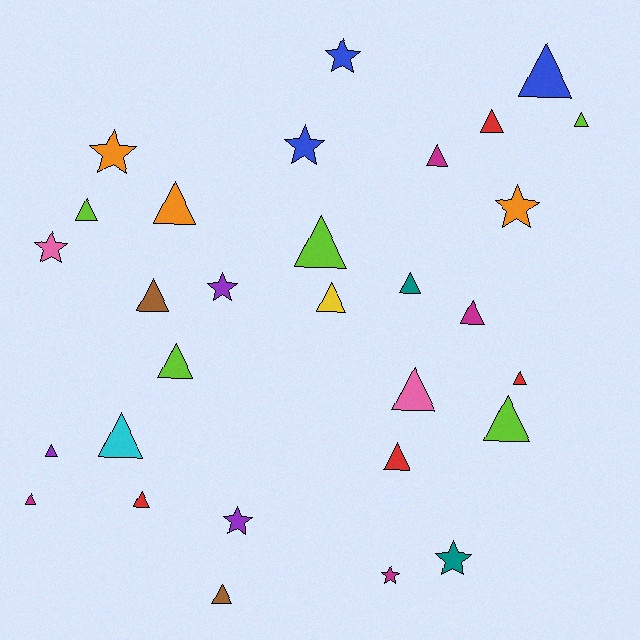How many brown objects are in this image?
There are 2 brown objects.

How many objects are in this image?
There are 30 objects.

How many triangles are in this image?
There are 21 triangles.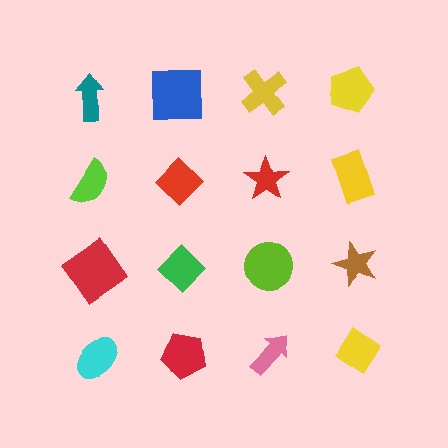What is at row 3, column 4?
A brown star.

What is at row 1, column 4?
A yellow pentagon.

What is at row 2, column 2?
A red diamond.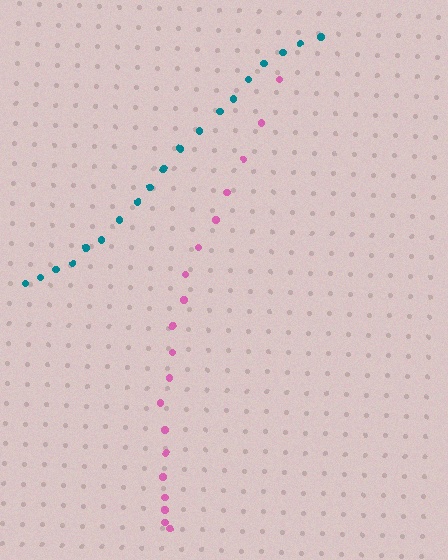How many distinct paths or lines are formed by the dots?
There are 2 distinct paths.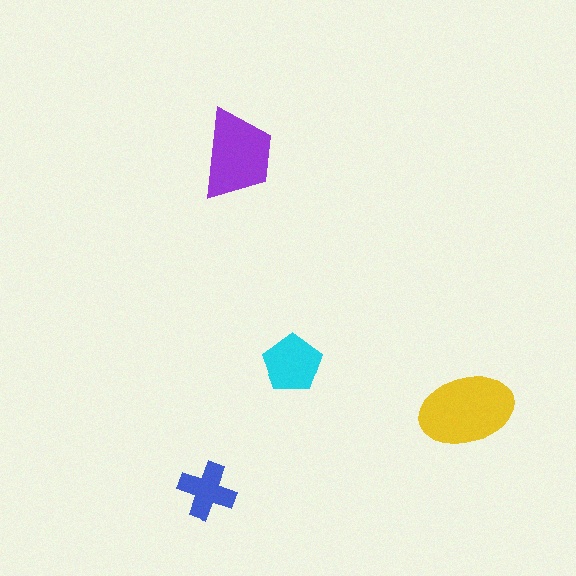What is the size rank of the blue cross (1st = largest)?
4th.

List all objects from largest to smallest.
The yellow ellipse, the purple trapezoid, the cyan pentagon, the blue cross.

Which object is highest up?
The purple trapezoid is topmost.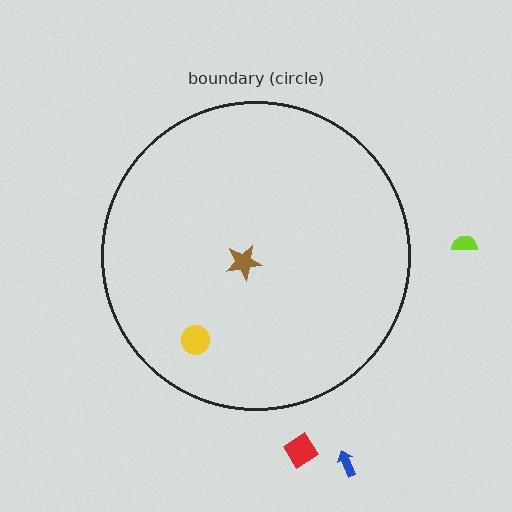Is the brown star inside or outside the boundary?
Inside.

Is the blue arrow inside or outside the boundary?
Outside.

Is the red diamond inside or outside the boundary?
Outside.